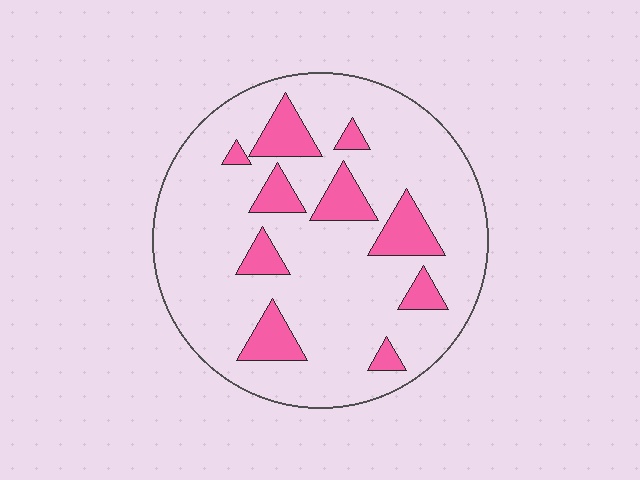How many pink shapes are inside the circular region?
10.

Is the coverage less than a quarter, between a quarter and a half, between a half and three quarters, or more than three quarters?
Less than a quarter.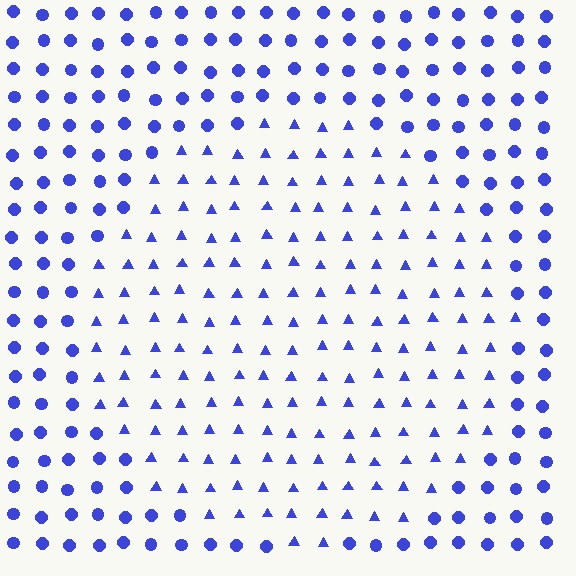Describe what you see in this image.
The image is filled with small blue elements arranged in a uniform grid. A circle-shaped region contains triangles, while the surrounding area contains circles. The boundary is defined purely by the change in element shape.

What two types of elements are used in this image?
The image uses triangles inside the circle region and circles outside it.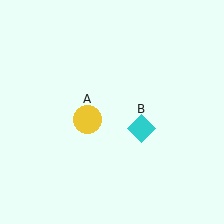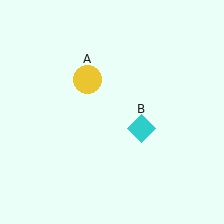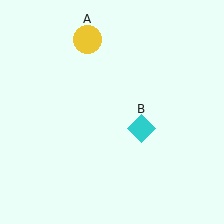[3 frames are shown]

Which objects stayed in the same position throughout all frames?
Cyan diamond (object B) remained stationary.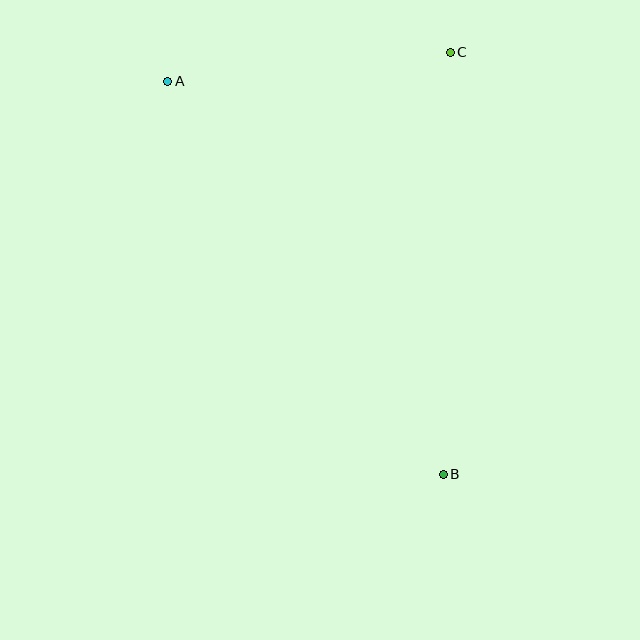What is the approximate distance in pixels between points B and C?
The distance between B and C is approximately 422 pixels.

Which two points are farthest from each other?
Points A and B are farthest from each other.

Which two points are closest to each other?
Points A and C are closest to each other.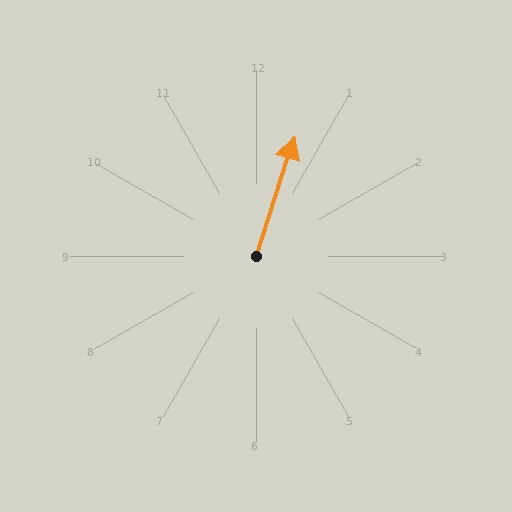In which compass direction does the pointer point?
North.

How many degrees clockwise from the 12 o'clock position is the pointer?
Approximately 18 degrees.